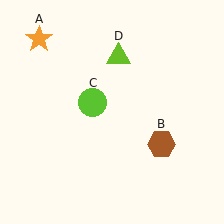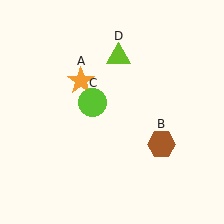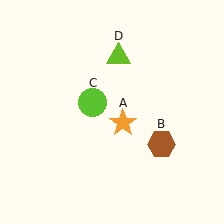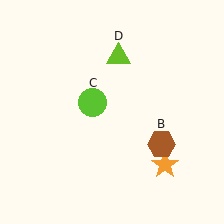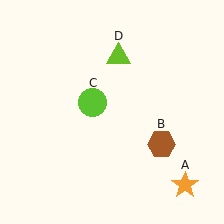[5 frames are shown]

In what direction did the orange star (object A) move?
The orange star (object A) moved down and to the right.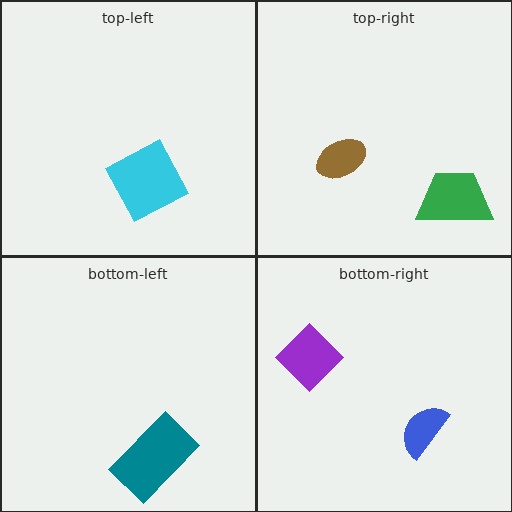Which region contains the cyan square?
The top-left region.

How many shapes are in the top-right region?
2.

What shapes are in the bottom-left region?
The teal rectangle.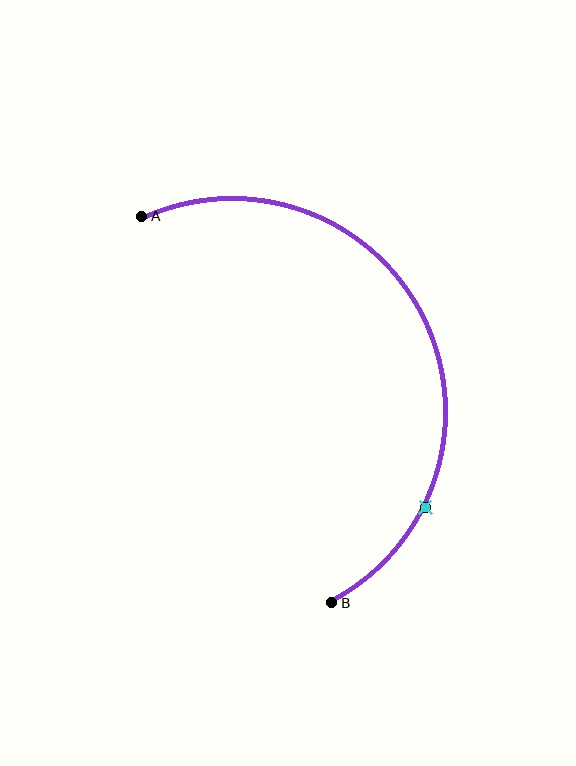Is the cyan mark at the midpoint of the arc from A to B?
No. The cyan mark lies on the arc but is closer to endpoint B. The arc midpoint would be at the point on the curve equidistant along the arc from both A and B.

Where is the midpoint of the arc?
The arc midpoint is the point on the curve farthest from the straight line joining A and B. It sits to the right of that line.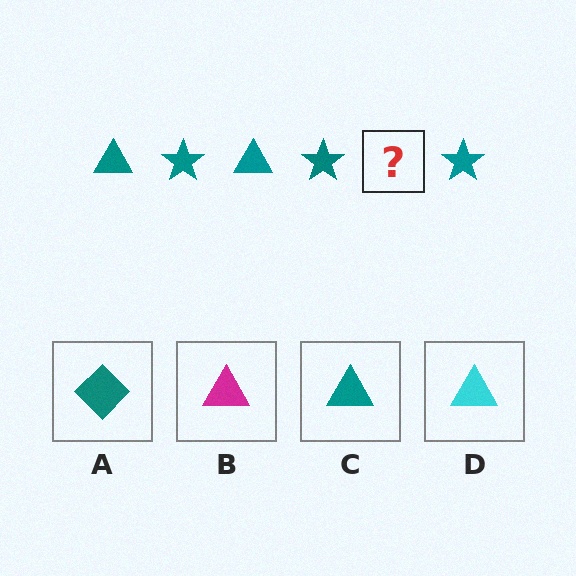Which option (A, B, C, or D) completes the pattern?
C.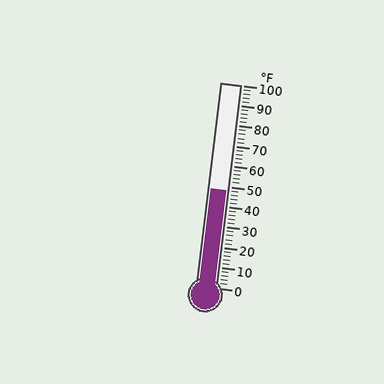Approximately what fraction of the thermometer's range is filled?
The thermometer is filled to approximately 50% of its range.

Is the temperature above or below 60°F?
The temperature is below 60°F.